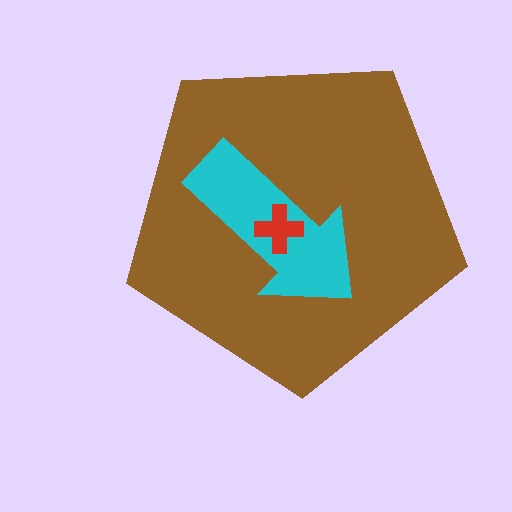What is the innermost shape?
The red cross.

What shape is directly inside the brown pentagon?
The cyan arrow.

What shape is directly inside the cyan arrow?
The red cross.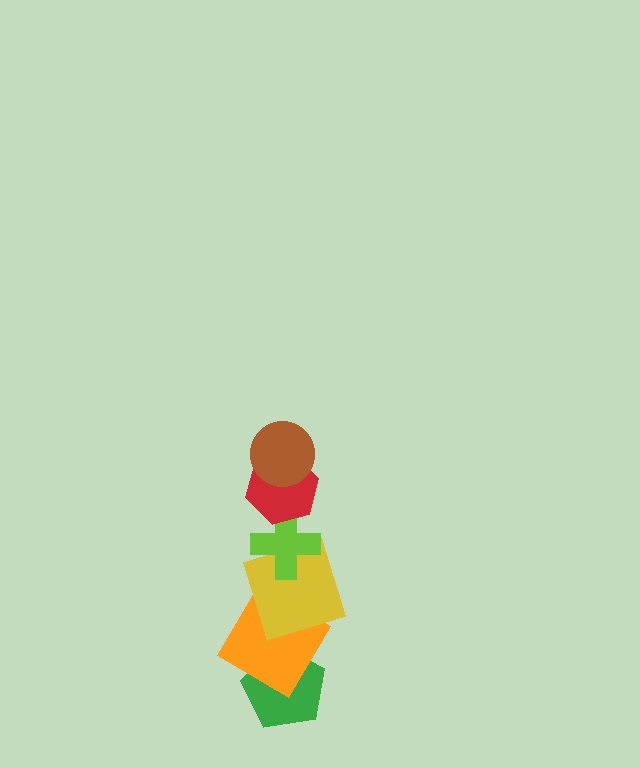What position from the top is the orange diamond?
The orange diamond is 5th from the top.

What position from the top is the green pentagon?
The green pentagon is 6th from the top.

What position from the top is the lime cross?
The lime cross is 3rd from the top.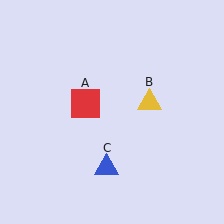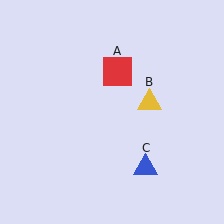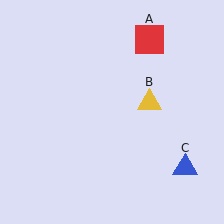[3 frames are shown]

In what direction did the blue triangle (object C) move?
The blue triangle (object C) moved right.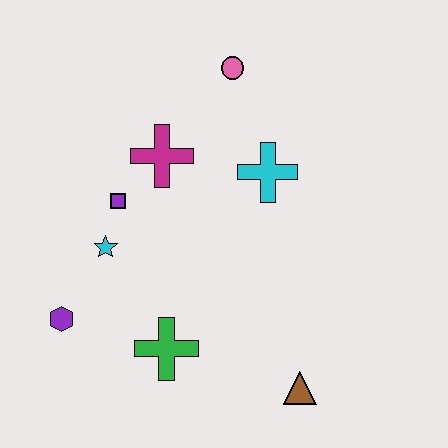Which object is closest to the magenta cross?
The purple square is closest to the magenta cross.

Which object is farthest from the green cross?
The pink circle is farthest from the green cross.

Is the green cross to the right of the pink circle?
No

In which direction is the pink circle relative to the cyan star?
The pink circle is above the cyan star.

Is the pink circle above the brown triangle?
Yes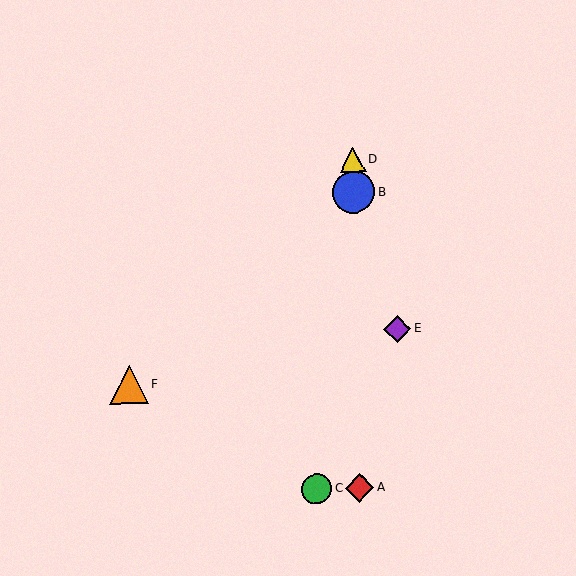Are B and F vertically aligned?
No, B is at x≈353 and F is at x≈129.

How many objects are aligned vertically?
3 objects (A, B, D) are aligned vertically.